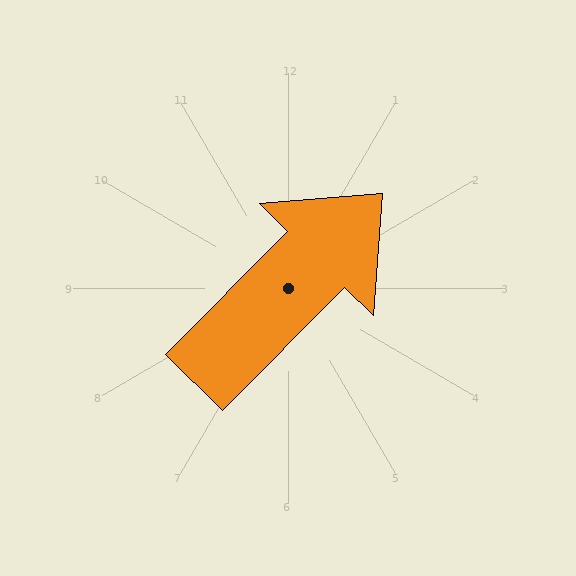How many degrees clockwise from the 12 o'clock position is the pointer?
Approximately 45 degrees.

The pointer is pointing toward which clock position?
Roughly 1 o'clock.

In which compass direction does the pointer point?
Northeast.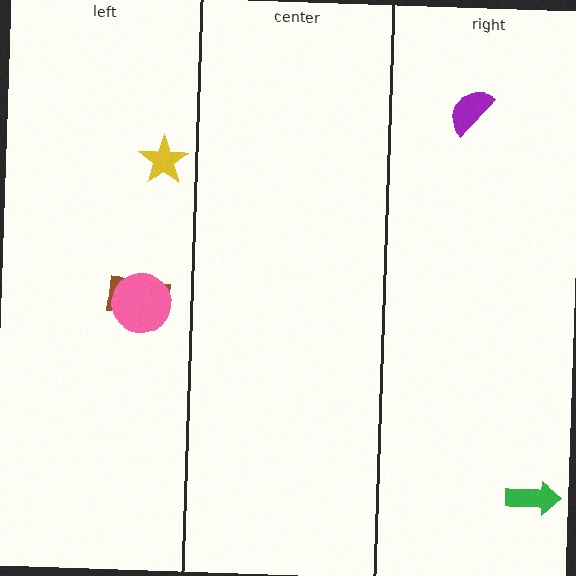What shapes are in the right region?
The purple semicircle, the green arrow.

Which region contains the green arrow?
The right region.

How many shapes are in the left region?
3.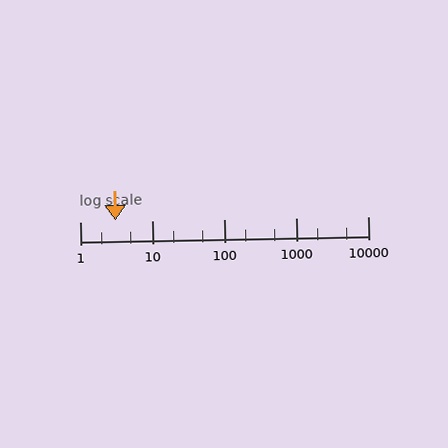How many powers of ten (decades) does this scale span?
The scale spans 4 decades, from 1 to 10000.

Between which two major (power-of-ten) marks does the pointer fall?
The pointer is between 1 and 10.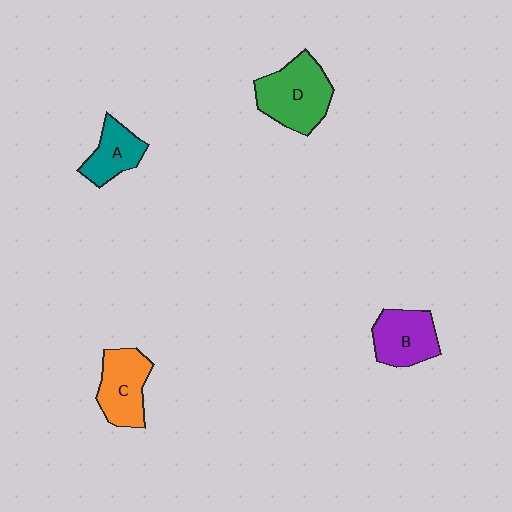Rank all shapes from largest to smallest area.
From largest to smallest: D (green), C (orange), B (purple), A (teal).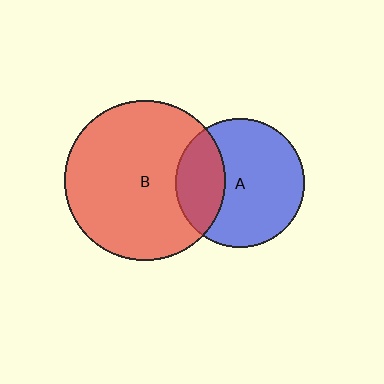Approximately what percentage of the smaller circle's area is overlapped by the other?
Approximately 30%.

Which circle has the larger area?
Circle B (red).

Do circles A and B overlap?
Yes.